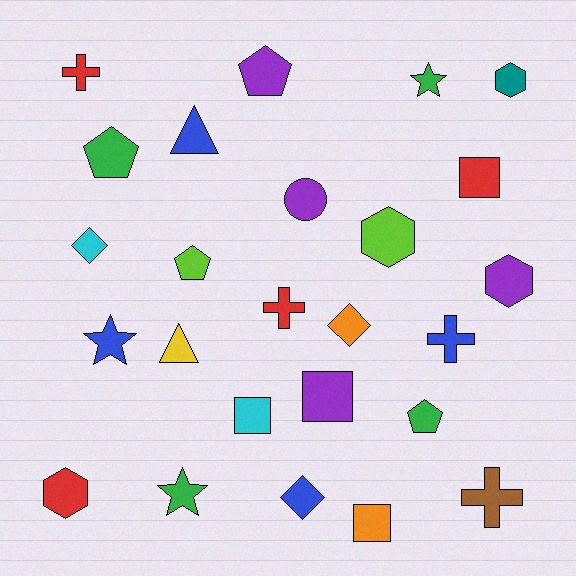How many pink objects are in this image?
There are no pink objects.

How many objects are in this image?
There are 25 objects.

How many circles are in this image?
There is 1 circle.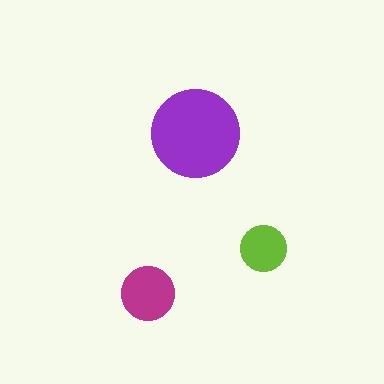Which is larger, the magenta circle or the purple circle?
The purple one.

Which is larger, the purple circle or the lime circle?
The purple one.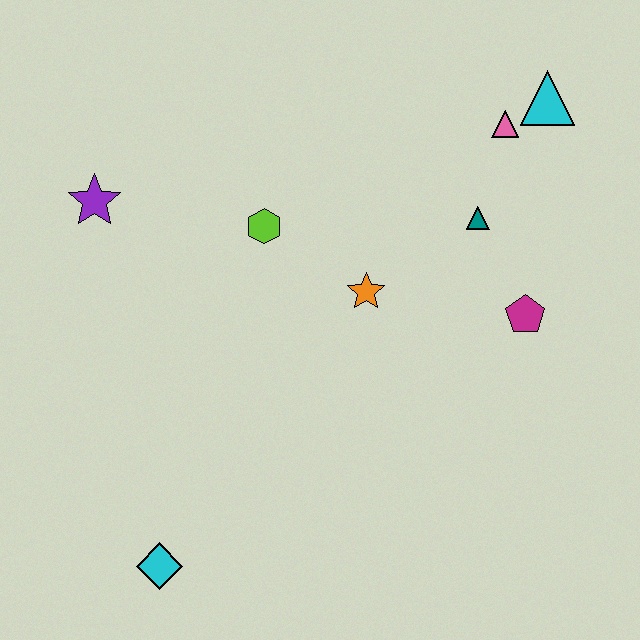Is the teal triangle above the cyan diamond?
Yes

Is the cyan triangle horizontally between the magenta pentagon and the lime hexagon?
No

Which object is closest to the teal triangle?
The pink triangle is closest to the teal triangle.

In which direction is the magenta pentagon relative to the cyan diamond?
The magenta pentagon is to the right of the cyan diamond.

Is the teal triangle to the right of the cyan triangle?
No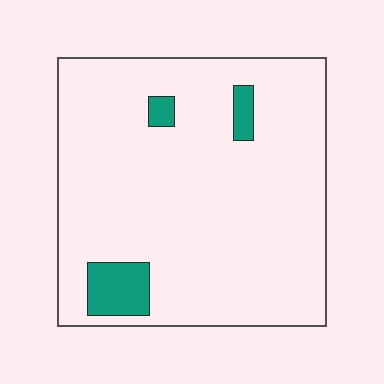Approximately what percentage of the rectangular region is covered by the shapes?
Approximately 5%.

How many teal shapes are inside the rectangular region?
3.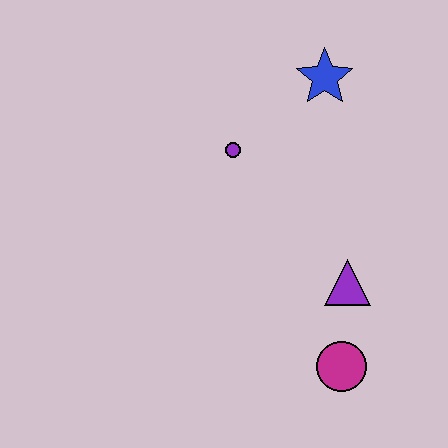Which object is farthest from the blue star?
The magenta circle is farthest from the blue star.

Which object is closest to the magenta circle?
The purple triangle is closest to the magenta circle.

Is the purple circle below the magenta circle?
No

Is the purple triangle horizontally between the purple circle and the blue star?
No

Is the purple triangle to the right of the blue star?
Yes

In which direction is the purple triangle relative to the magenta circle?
The purple triangle is above the magenta circle.